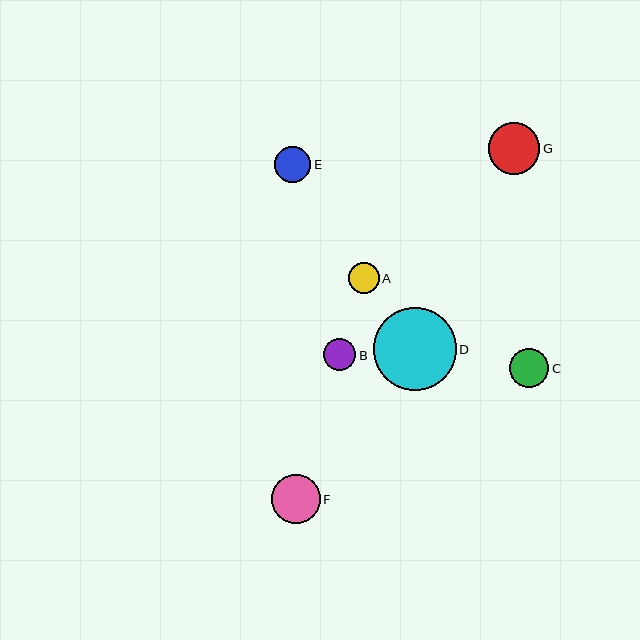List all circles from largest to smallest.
From largest to smallest: D, G, F, C, E, B, A.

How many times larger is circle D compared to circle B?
Circle D is approximately 2.5 times the size of circle B.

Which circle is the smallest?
Circle A is the smallest with a size of approximately 30 pixels.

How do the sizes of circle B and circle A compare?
Circle B and circle A are approximately the same size.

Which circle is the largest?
Circle D is the largest with a size of approximately 83 pixels.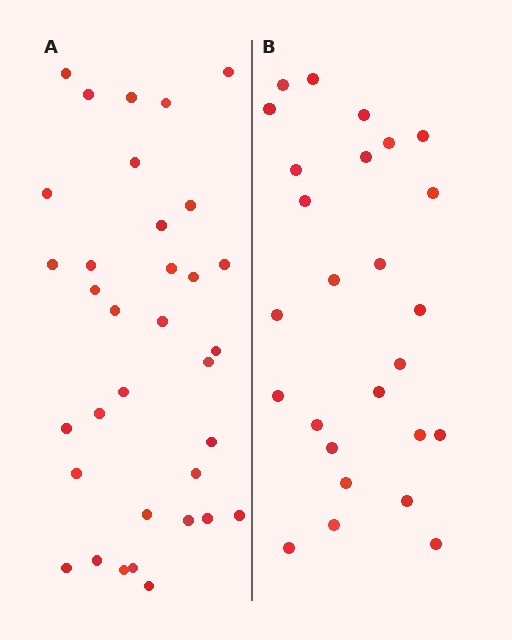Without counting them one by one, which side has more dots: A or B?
Region A (the left region) has more dots.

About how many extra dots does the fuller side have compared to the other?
Region A has roughly 8 or so more dots than region B.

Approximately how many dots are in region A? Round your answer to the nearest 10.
About 30 dots. (The exact count is 34, which rounds to 30.)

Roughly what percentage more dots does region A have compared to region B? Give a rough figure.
About 30% more.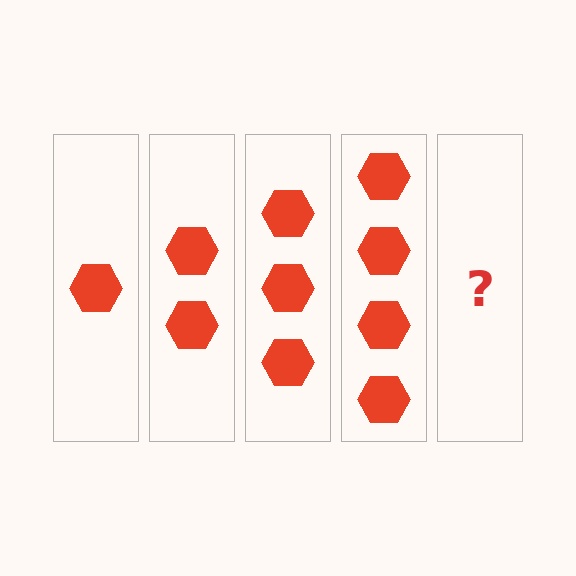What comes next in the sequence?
The next element should be 5 hexagons.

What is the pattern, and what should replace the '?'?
The pattern is that each step adds one more hexagon. The '?' should be 5 hexagons.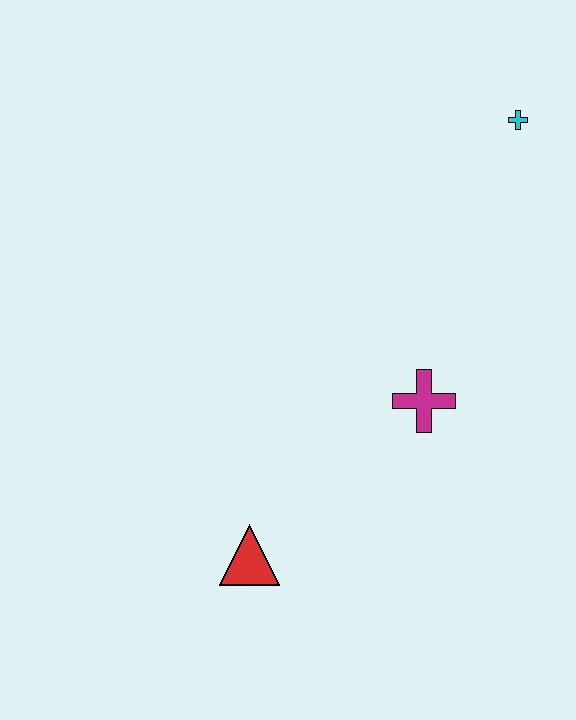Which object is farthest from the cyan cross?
The red triangle is farthest from the cyan cross.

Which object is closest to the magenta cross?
The red triangle is closest to the magenta cross.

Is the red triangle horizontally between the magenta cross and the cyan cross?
No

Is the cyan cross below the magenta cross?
No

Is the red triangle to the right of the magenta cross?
No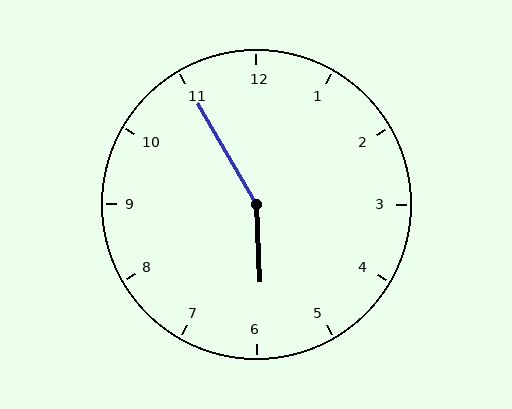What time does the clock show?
5:55.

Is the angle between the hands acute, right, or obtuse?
It is obtuse.